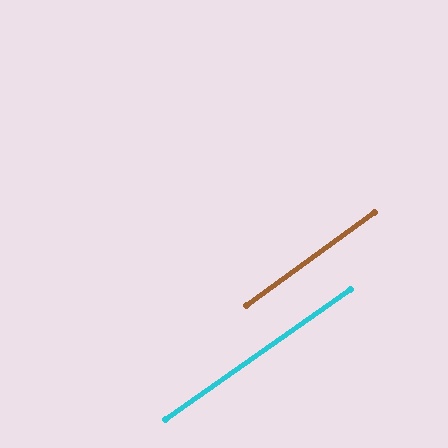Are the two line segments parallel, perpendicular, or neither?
Parallel — their directions differ by only 0.7°.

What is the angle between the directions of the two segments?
Approximately 1 degree.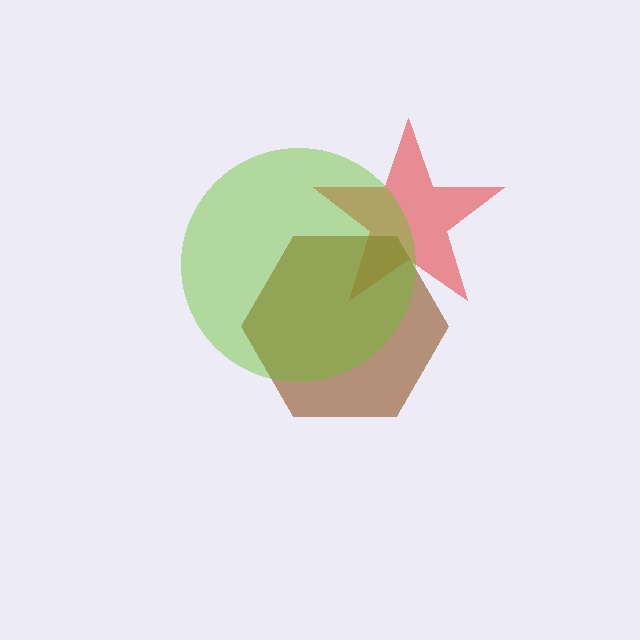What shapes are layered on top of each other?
The layered shapes are: a red star, a brown hexagon, a lime circle.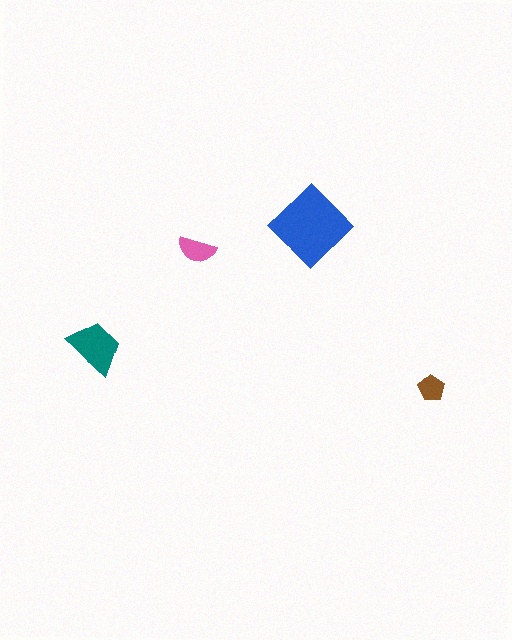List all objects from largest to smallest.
The blue diamond, the teal trapezoid, the pink semicircle, the brown pentagon.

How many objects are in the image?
There are 4 objects in the image.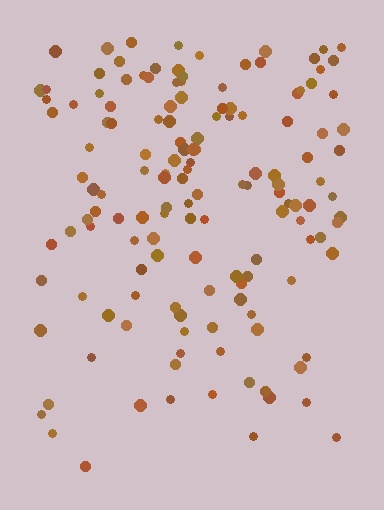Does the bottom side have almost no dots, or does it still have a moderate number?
Still a moderate number, just noticeably fewer than the top.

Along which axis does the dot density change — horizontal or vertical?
Vertical.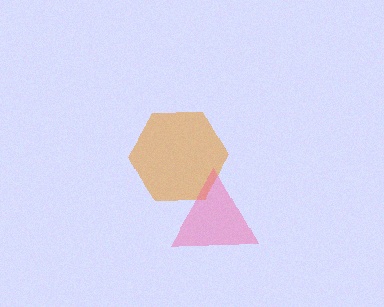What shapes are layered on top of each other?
The layered shapes are: an orange hexagon, a pink triangle.